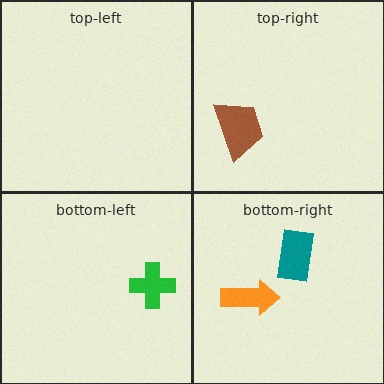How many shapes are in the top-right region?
1.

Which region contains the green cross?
The bottom-left region.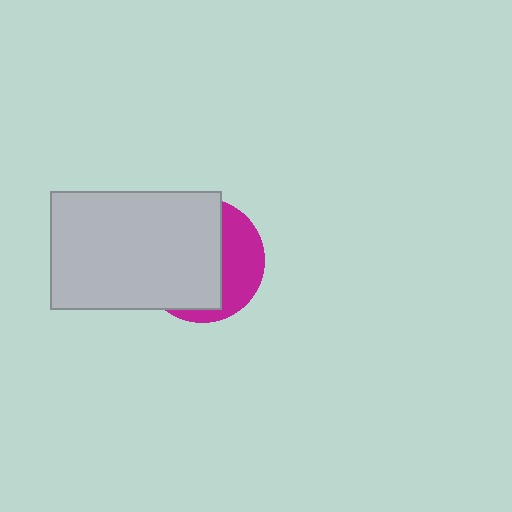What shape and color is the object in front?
The object in front is a light gray rectangle.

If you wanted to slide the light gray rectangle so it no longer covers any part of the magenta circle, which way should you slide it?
Slide it left — that is the most direct way to separate the two shapes.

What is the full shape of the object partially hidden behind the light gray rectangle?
The partially hidden object is a magenta circle.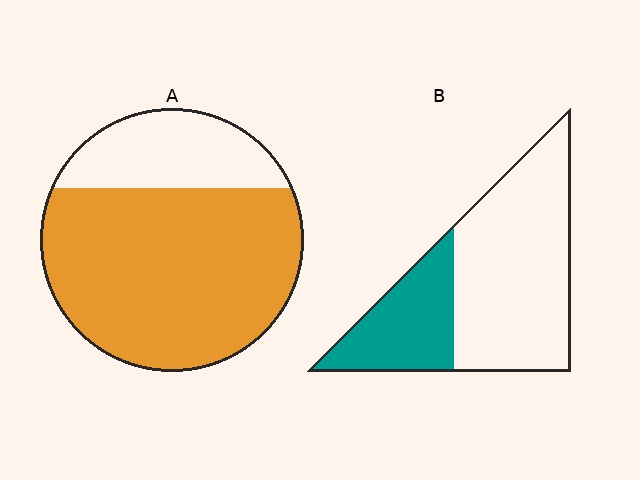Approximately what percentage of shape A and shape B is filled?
A is approximately 75% and B is approximately 30%.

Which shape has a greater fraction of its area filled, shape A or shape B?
Shape A.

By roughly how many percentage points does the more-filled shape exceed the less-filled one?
By roughly 45 percentage points (A over B).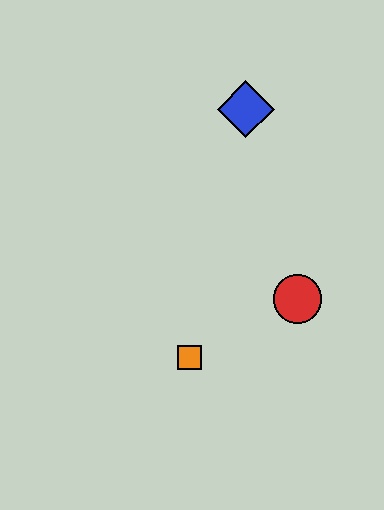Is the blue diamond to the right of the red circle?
No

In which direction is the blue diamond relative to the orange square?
The blue diamond is above the orange square.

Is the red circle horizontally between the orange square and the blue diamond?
No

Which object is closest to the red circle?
The orange square is closest to the red circle.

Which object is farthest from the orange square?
The blue diamond is farthest from the orange square.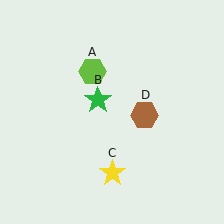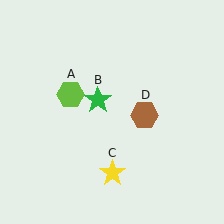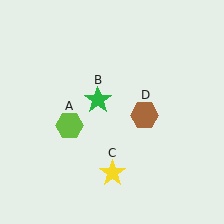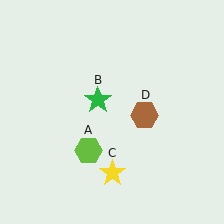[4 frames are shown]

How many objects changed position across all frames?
1 object changed position: lime hexagon (object A).